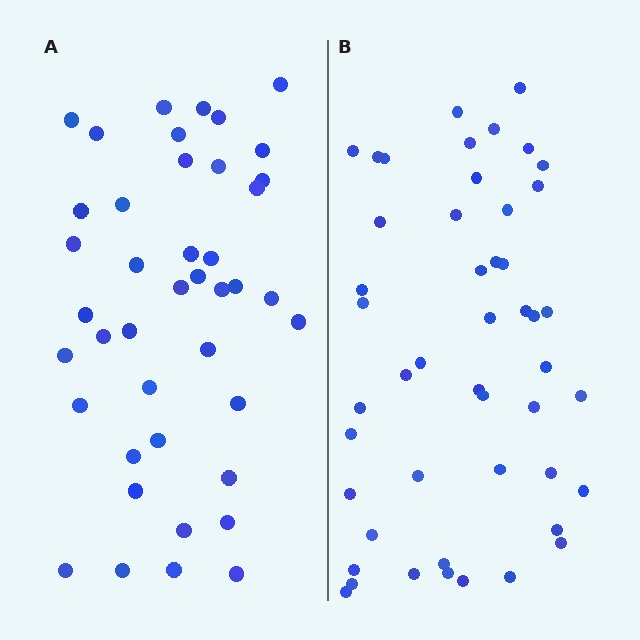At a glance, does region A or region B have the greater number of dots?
Region B (the right region) has more dots.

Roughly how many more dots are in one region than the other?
Region B has about 6 more dots than region A.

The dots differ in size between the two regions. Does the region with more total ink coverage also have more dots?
No. Region A has more total ink coverage because its dots are larger, but region B actually contains more individual dots. Total area can be misleading — the number of items is what matters here.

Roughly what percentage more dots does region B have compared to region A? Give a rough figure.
About 15% more.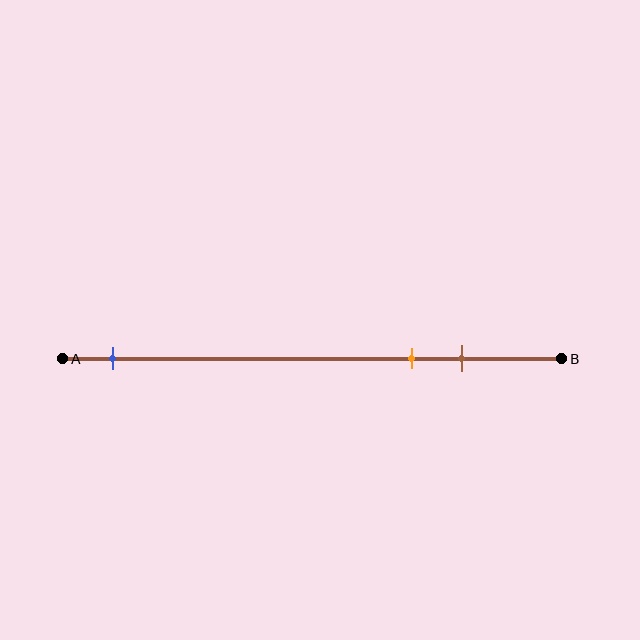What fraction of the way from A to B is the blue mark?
The blue mark is approximately 10% (0.1) of the way from A to B.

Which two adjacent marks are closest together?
The orange and brown marks are the closest adjacent pair.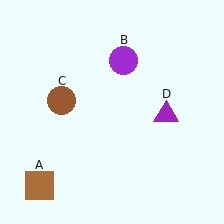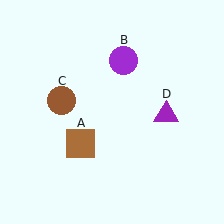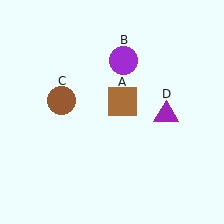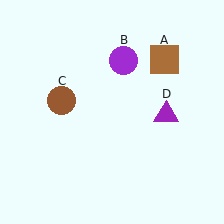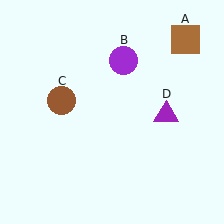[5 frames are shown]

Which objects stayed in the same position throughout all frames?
Purple circle (object B) and brown circle (object C) and purple triangle (object D) remained stationary.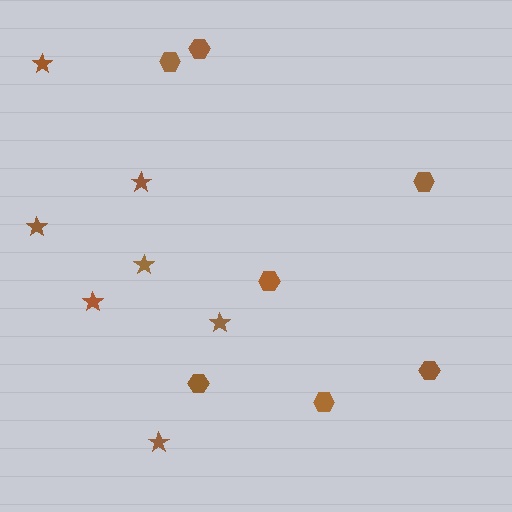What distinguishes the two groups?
There are 2 groups: one group of stars (7) and one group of hexagons (7).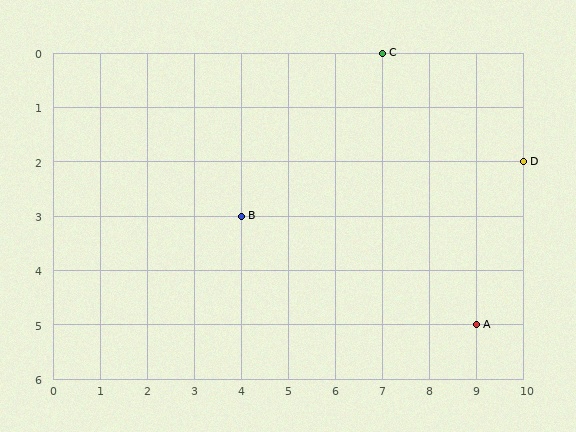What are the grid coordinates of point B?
Point B is at grid coordinates (4, 3).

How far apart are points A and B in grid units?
Points A and B are 5 columns and 2 rows apart (about 5.4 grid units diagonally).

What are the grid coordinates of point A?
Point A is at grid coordinates (9, 5).